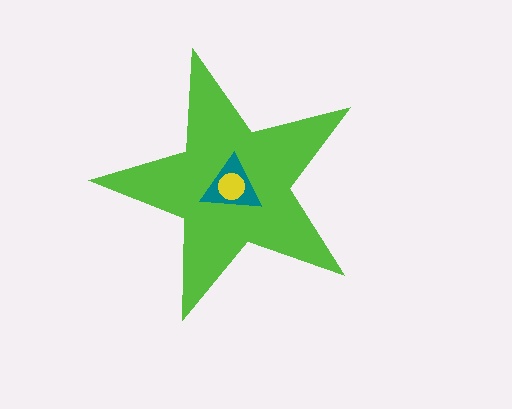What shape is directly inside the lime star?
The teal triangle.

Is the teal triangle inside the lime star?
Yes.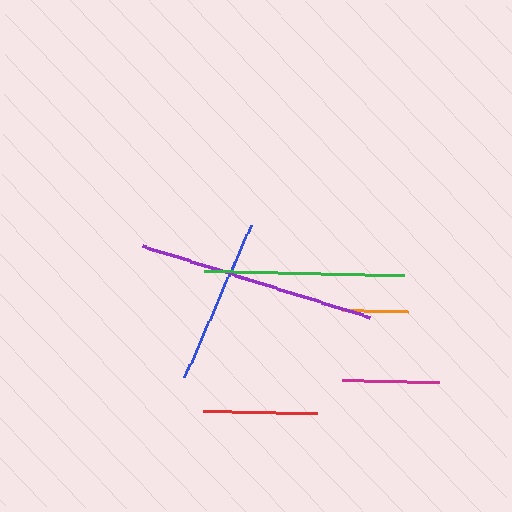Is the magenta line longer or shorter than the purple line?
The purple line is longer than the magenta line.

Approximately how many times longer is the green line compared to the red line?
The green line is approximately 1.8 times the length of the red line.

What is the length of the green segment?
The green segment is approximately 201 pixels long.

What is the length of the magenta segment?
The magenta segment is approximately 97 pixels long.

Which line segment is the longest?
The purple line is the longest at approximately 238 pixels.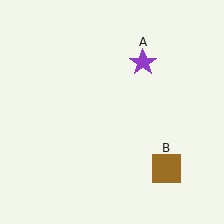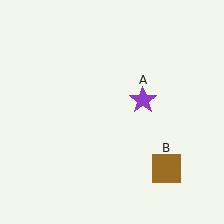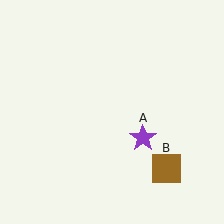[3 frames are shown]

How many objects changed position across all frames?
1 object changed position: purple star (object A).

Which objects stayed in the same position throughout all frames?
Brown square (object B) remained stationary.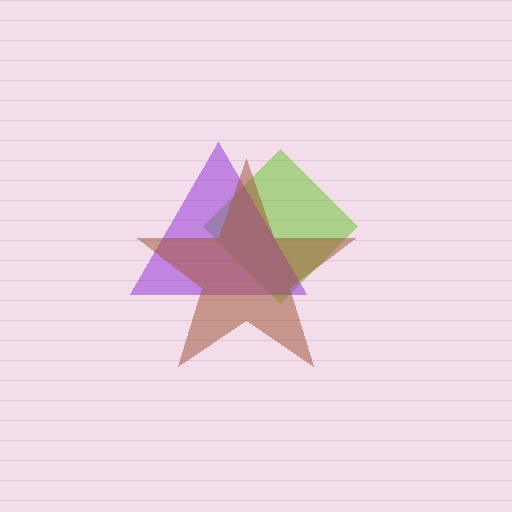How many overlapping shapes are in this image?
There are 3 overlapping shapes in the image.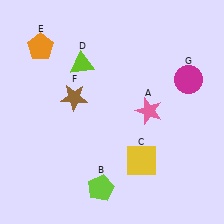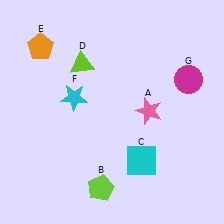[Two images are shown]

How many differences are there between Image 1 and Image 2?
There are 2 differences between the two images.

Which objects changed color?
C changed from yellow to cyan. F changed from brown to cyan.